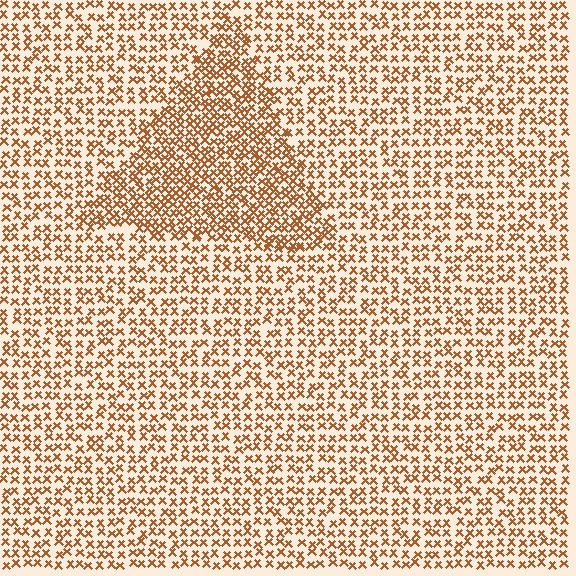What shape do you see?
I see a triangle.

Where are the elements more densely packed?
The elements are more densely packed inside the triangle boundary.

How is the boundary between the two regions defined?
The boundary is defined by a change in element density (approximately 1.7x ratio). All elements are the same color, size, and shape.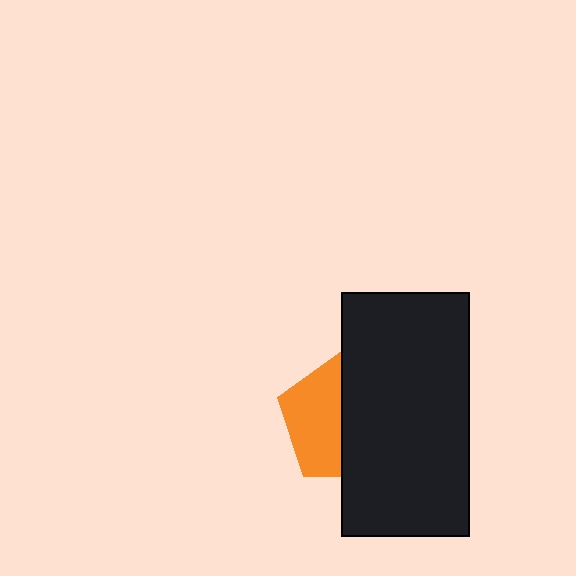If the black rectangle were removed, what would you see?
You would see the complete orange pentagon.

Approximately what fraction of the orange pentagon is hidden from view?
Roughly 54% of the orange pentagon is hidden behind the black rectangle.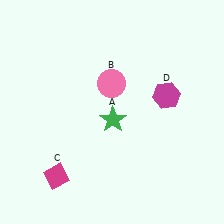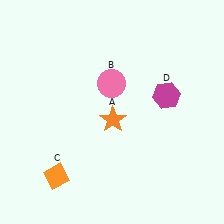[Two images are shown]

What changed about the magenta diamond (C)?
In Image 1, C is magenta. In Image 2, it changed to orange.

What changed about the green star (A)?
In Image 1, A is green. In Image 2, it changed to orange.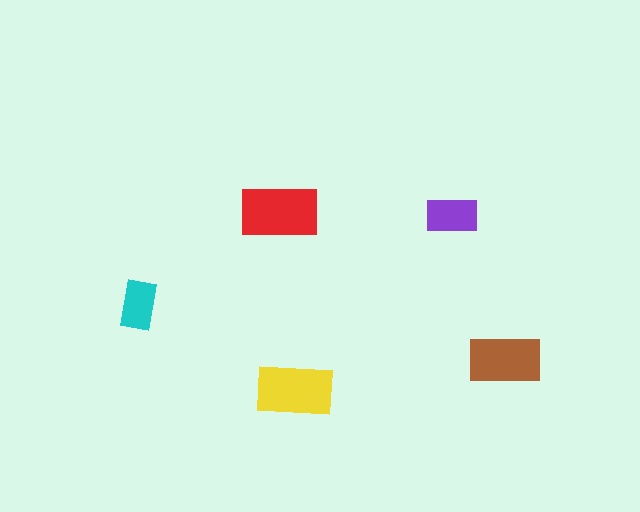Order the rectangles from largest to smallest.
the red one, the yellow one, the brown one, the purple one, the cyan one.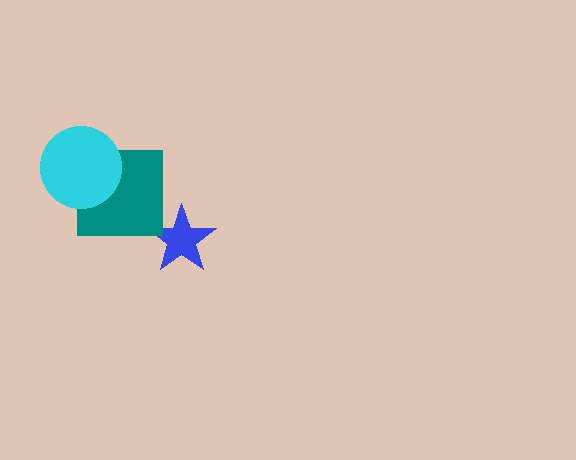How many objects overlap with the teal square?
1 object overlaps with the teal square.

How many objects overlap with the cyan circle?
1 object overlaps with the cyan circle.